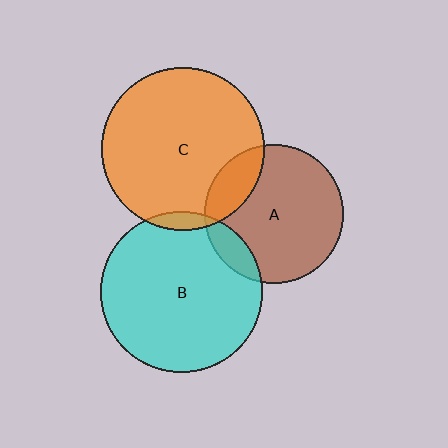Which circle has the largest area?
Circle C (orange).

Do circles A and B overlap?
Yes.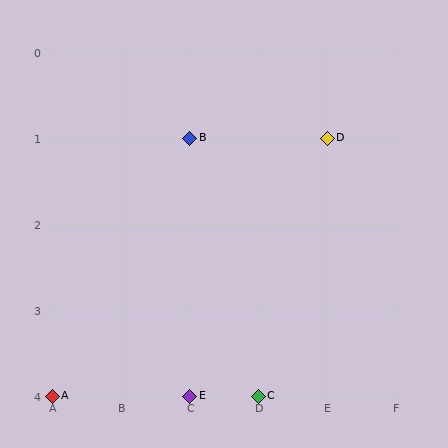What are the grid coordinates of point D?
Point D is at grid coordinates (E, 1).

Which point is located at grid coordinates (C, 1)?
Point B is at (C, 1).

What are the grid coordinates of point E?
Point E is at grid coordinates (C, 4).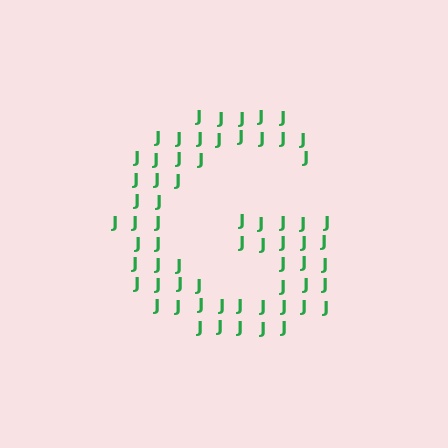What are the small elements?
The small elements are letter J's.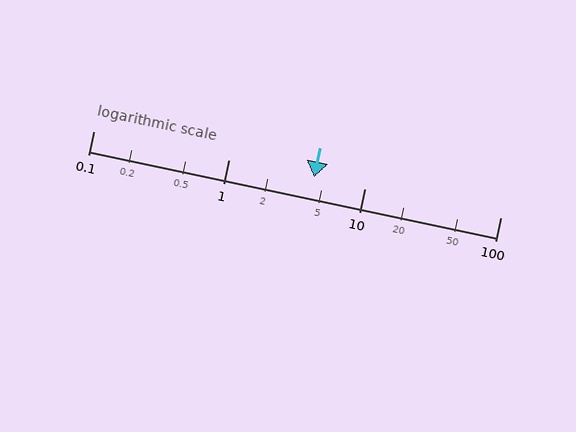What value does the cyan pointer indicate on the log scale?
The pointer indicates approximately 4.2.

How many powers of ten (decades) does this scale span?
The scale spans 3 decades, from 0.1 to 100.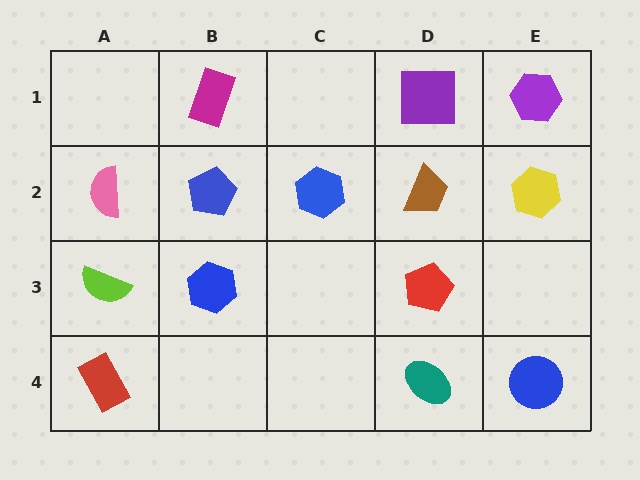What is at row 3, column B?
A blue hexagon.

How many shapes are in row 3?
3 shapes.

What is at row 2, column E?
A yellow hexagon.